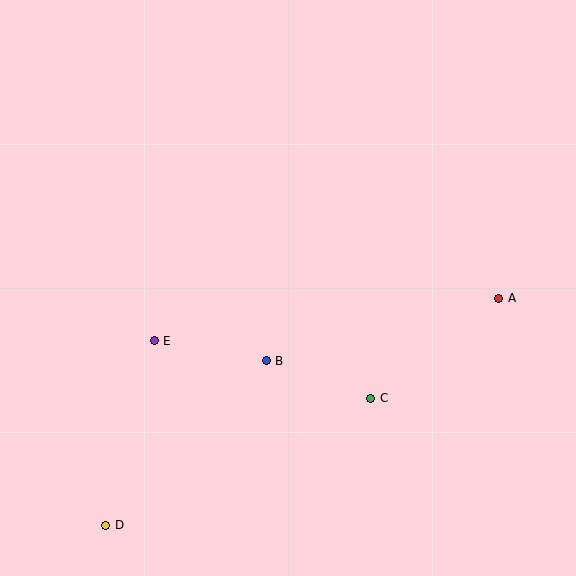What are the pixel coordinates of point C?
Point C is at (371, 398).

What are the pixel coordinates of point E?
Point E is at (154, 341).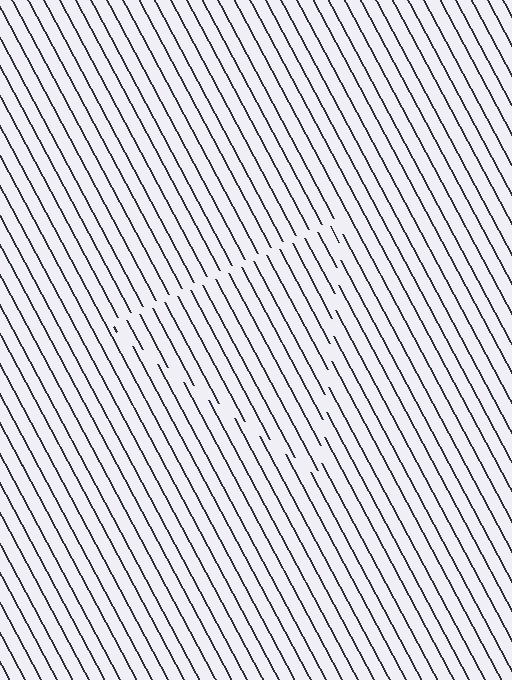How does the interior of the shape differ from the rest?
The interior of the shape contains the same grating, shifted by half a period — the contour is defined by the phase discontinuity where line-ends from the inner and outer gratings abut.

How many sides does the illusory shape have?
3 sides — the line-ends trace a triangle.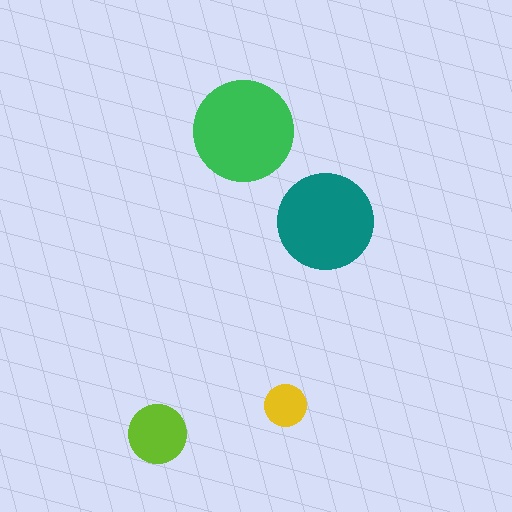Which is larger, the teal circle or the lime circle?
The teal one.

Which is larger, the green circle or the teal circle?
The green one.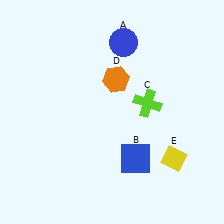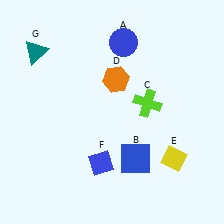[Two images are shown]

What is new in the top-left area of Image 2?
A teal triangle (G) was added in the top-left area of Image 2.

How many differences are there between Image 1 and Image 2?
There are 2 differences between the two images.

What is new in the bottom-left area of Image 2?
A blue diamond (F) was added in the bottom-left area of Image 2.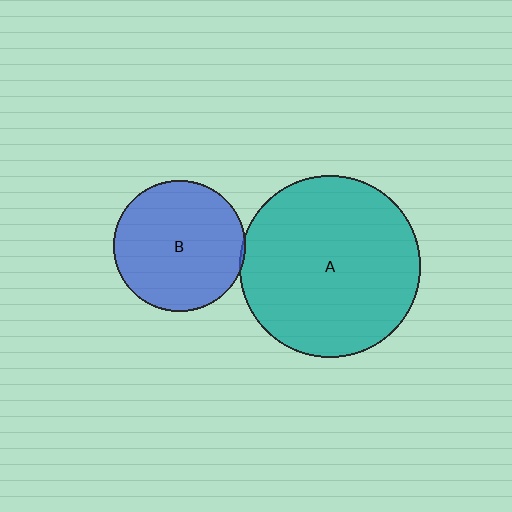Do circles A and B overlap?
Yes.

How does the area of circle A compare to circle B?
Approximately 1.9 times.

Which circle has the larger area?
Circle A (teal).